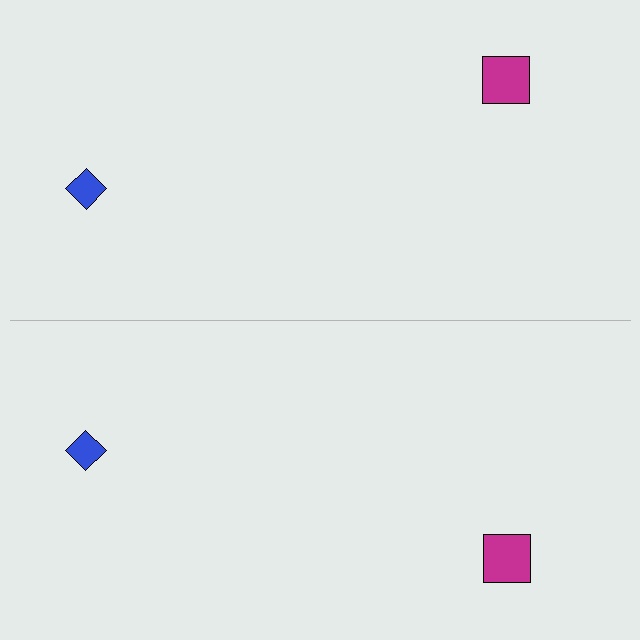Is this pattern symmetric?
Yes, this pattern has bilateral (reflection) symmetry.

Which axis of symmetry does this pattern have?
The pattern has a horizontal axis of symmetry running through the center of the image.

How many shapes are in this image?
There are 4 shapes in this image.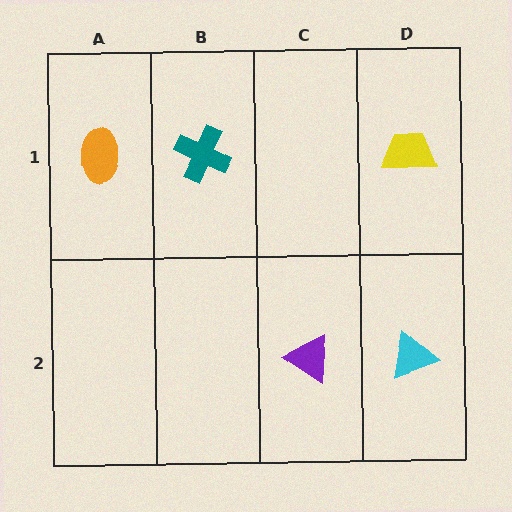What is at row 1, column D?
A yellow trapezoid.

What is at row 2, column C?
A purple triangle.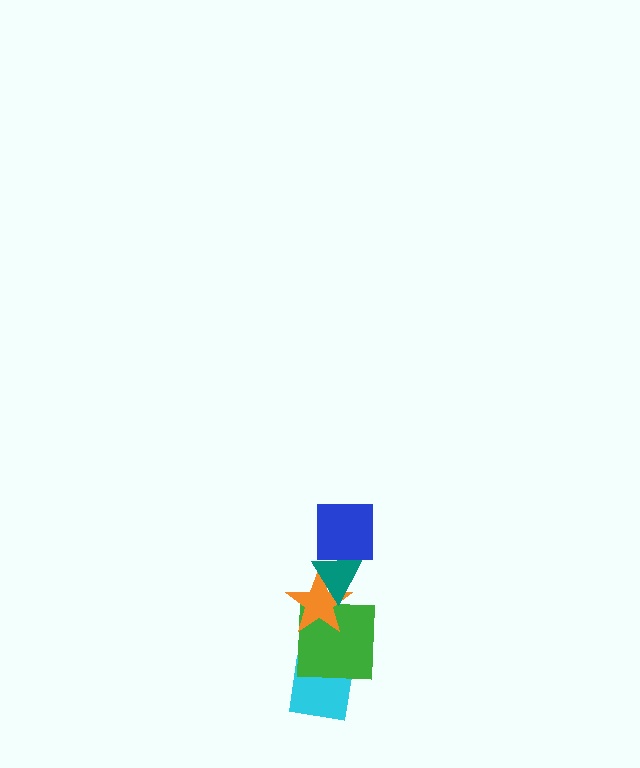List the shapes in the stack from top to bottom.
From top to bottom: the blue square, the teal triangle, the orange star, the green square, the cyan square.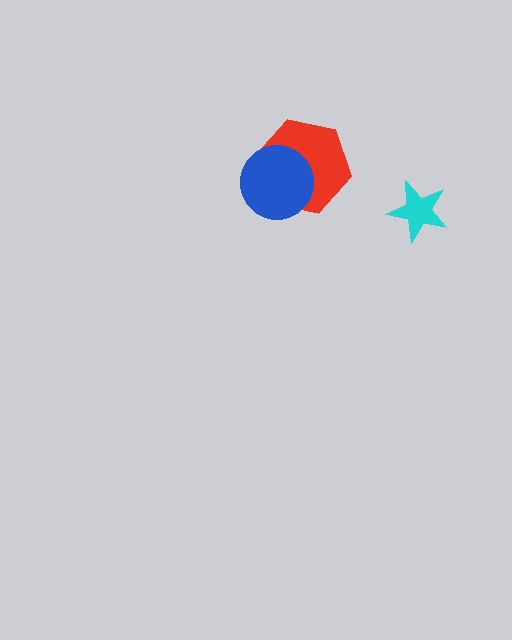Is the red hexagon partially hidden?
Yes, it is partially covered by another shape.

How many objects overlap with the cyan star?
0 objects overlap with the cyan star.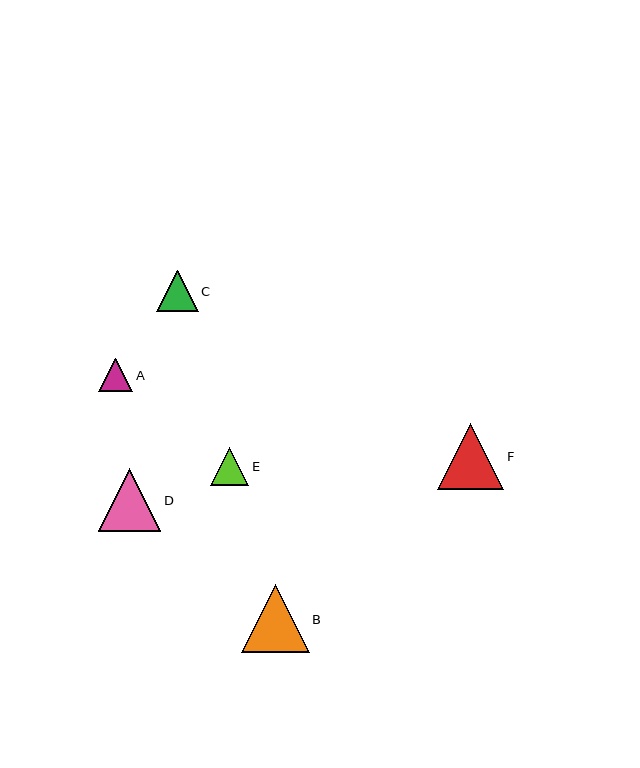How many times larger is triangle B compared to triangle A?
Triangle B is approximately 2.0 times the size of triangle A.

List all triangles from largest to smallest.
From largest to smallest: B, F, D, C, E, A.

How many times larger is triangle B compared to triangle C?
Triangle B is approximately 1.6 times the size of triangle C.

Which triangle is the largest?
Triangle B is the largest with a size of approximately 68 pixels.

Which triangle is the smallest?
Triangle A is the smallest with a size of approximately 34 pixels.